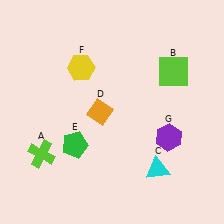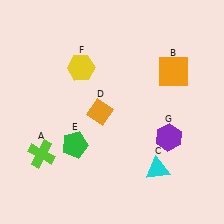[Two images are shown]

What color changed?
The square (B) changed from lime in Image 1 to orange in Image 2.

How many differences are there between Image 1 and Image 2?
There is 1 difference between the two images.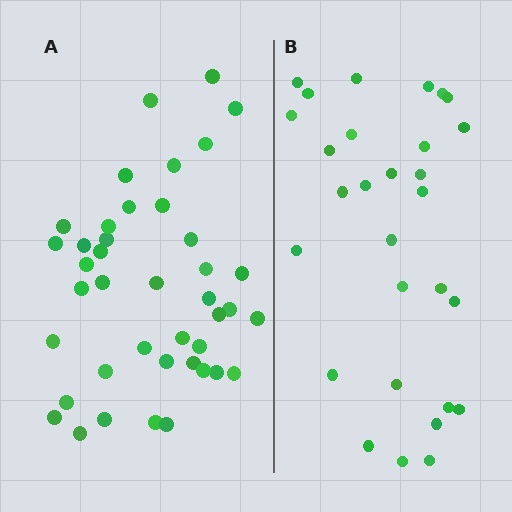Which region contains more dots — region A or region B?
Region A (the left region) has more dots.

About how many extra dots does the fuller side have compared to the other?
Region A has roughly 12 or so more dots than region B.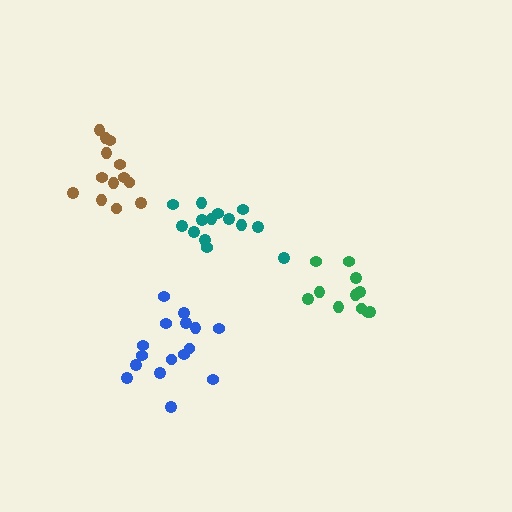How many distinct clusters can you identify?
There are 4 distinct clusters.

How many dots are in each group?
Group 1: 13 dots, Group 2: 14 dots, Group 3: 16 dots, Group 4: 11 dots (54 total).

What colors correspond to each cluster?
The clusters are colored: brown, teal, blue, green.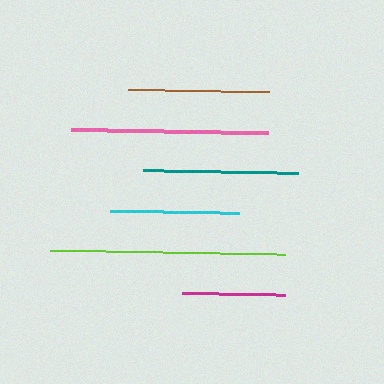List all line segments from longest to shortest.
From longest to shortest: lime, pink, teal, brown, cyan, magenta.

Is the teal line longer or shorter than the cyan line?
The teal line is longer than the cyan line.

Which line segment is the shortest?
The magenta line is the shortest at approximately 103 pixels.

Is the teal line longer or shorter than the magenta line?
The teal line is longer than the magenta line.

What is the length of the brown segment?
The brown segment is approximately 141 pixels long.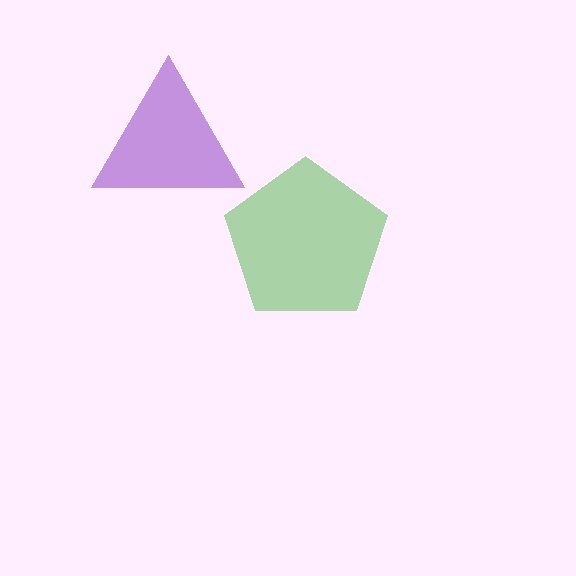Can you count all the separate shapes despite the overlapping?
Yes, there are 2 separate shapes.